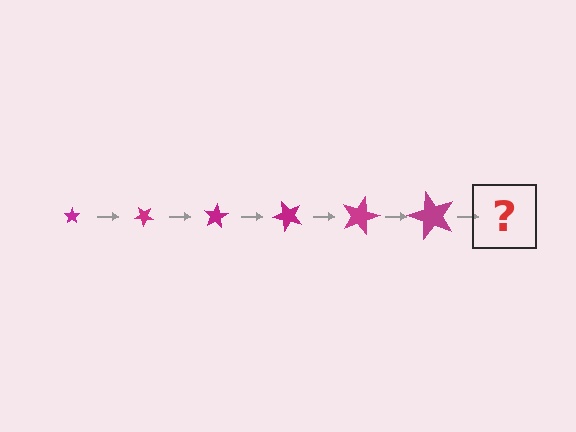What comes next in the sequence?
The next element should be a star, larger than the previous one and rotated 240 degrees from the start.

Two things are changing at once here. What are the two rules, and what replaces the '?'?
The two rules are that the star grows larger each step and it rotates 40 degrees each step. The '?' should be a star, larger than the previous one and rotated 240 degrees from the start.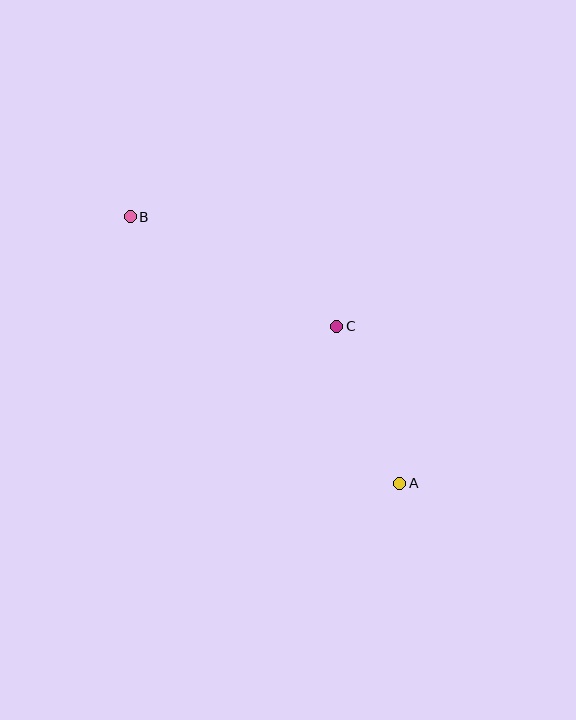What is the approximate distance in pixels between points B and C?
The distance between B and C is approximately 234 pixels.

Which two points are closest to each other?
Points A and C are closest to each other.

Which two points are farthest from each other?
Points A and B are farthest from each other.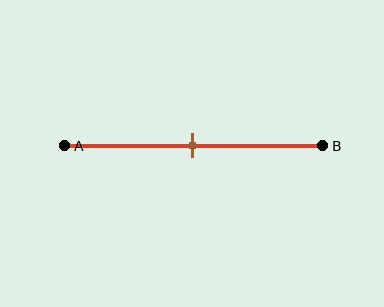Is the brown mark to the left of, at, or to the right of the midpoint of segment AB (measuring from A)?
The brown mark is approximately at the midpoint of segment AB.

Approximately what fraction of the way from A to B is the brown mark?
The brown mark is approximately 50% of the way from A to B.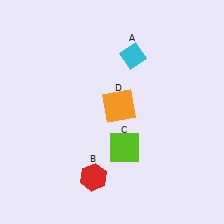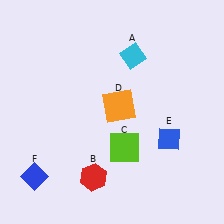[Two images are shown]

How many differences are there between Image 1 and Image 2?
There are 2 differences between the two images.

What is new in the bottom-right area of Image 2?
A blue diamond (E) was added in the bottom-right area of Image 2.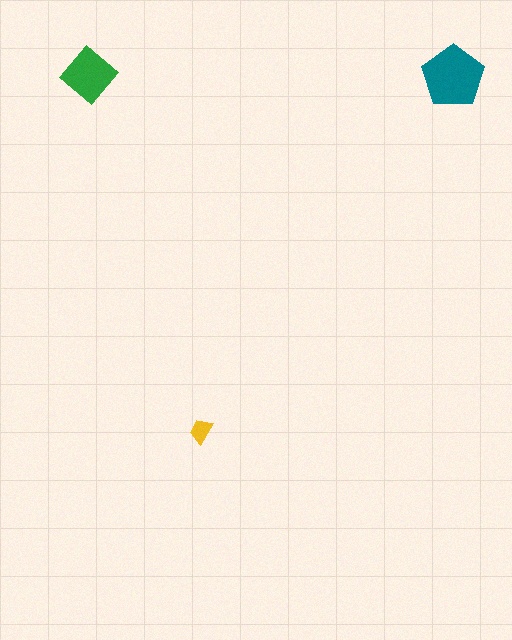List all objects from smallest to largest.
The yellow trapezoid, the green diamond, the teal pentagon.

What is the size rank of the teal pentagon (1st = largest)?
1st.